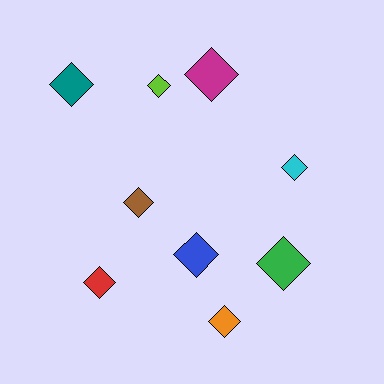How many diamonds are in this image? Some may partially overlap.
There are 9 diamonds.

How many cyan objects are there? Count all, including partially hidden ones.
There is 1 cyan object.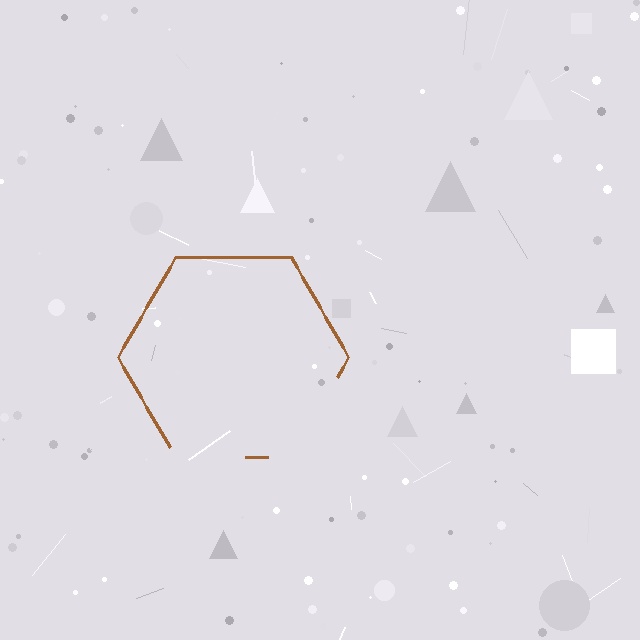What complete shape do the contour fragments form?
The contour fragments form a hexagon.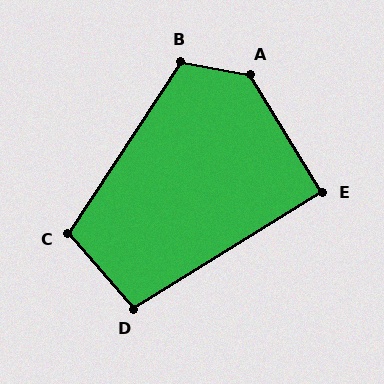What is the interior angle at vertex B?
Approximately 113 degrees (obtuse).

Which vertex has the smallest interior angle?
E, at approximately 90 degrees.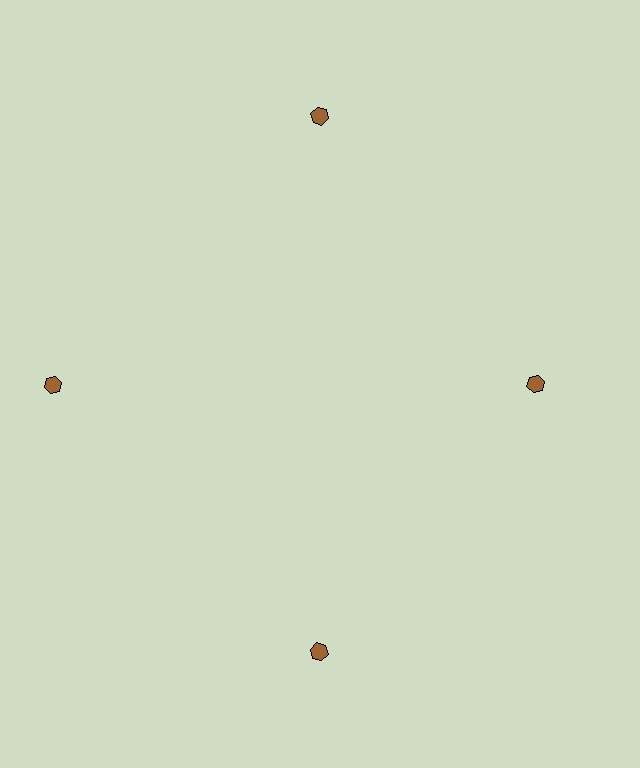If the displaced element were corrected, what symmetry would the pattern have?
It would have 4-fold rotational symmetry — the pattern would map onto itself every 90 degrees.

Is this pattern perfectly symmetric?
No. The 4 brown hexagons are arranged in a ring, but one element near the 3 o'clock position is pulled inward toward the center, breaking the 4-fold rotational symmetry.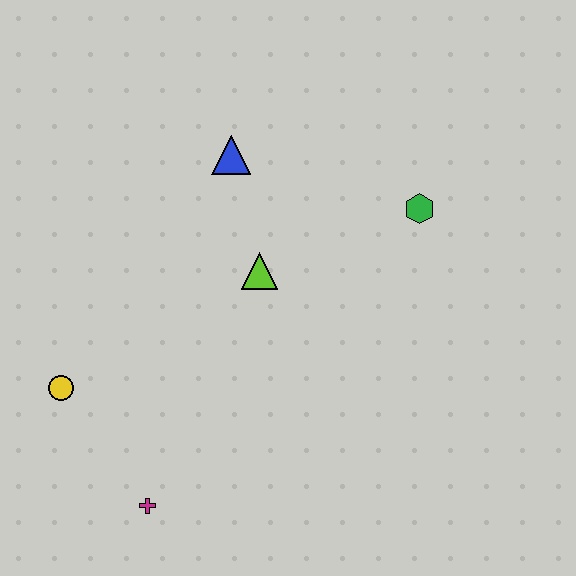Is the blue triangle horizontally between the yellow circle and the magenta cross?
No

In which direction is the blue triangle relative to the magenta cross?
The blue triangle is above the magenta cross.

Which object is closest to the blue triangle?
The lime triangle is closest to the blue triangle.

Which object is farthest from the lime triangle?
The magenta cross is farthest from the lime triangle.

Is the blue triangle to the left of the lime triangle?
Yes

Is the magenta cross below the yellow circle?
Yes